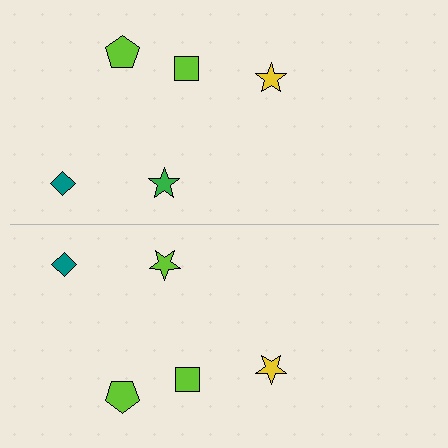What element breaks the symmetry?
The lime star on the bottom side breaks the symmetry — its mirror counterpart is green.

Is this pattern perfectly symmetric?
No, the pattern is not perfectly symmetric. The lime star on the bottom side breaks the symmetry — its mirror counterpart is green.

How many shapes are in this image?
There are 10 shapes in this image.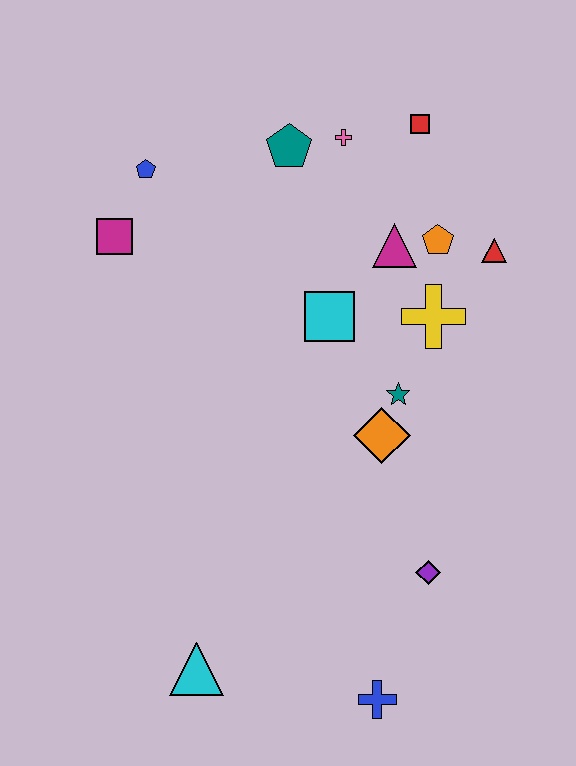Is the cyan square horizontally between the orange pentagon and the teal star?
No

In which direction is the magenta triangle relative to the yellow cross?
The magenta triangle is above the yellow cross.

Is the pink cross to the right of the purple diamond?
No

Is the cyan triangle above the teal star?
No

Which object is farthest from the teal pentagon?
The blue cross is farthest from the teal pentagon.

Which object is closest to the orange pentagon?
The magenta triangle is closest to the orange pentagon.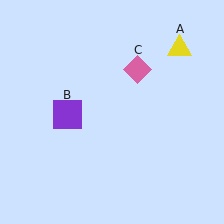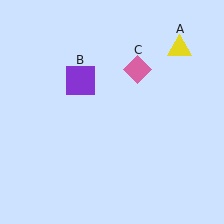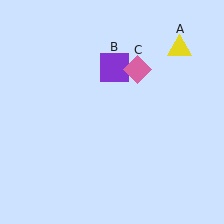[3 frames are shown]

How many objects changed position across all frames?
1 object changed position: purple square (object B).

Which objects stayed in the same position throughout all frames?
Yellow triangle (object A) and pink diamond (object C) remained stationary.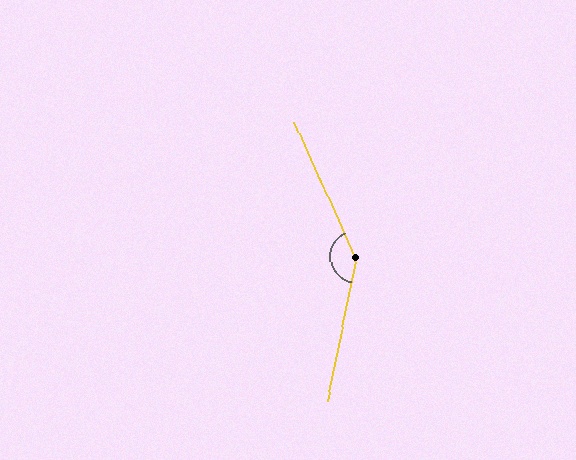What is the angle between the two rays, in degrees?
Approximately 144 degrees.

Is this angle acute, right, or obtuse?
It is obtuse.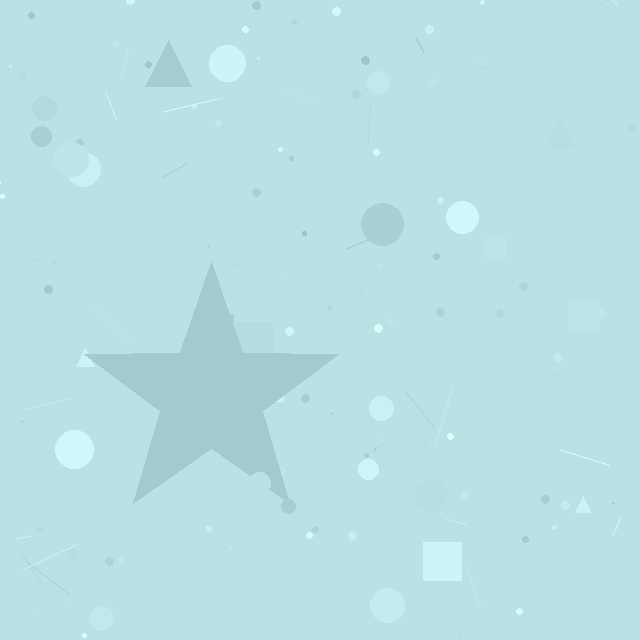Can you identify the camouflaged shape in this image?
The camouflaged shape is a star.